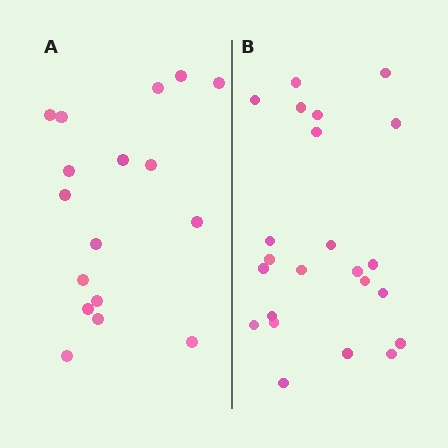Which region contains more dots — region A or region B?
Region B (the right region) has more dots.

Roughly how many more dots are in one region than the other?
Region B has about 6 more dots than region A.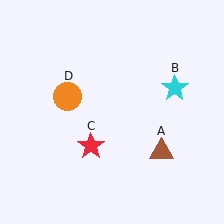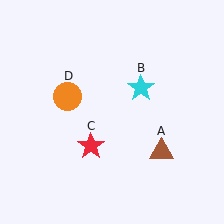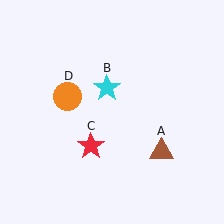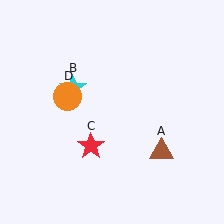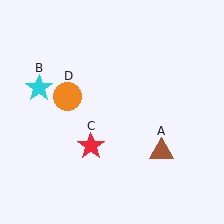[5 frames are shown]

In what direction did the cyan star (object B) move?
The cyan star (object B) moved left.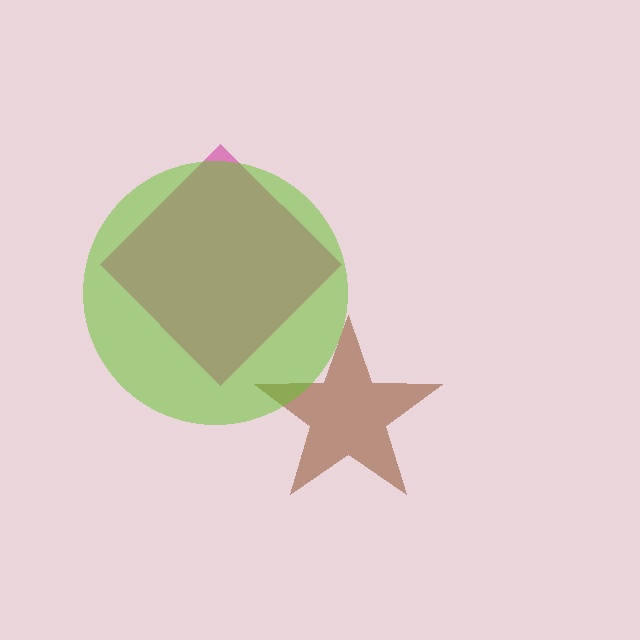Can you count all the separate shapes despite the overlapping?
Yes, there are 3 separate shapes.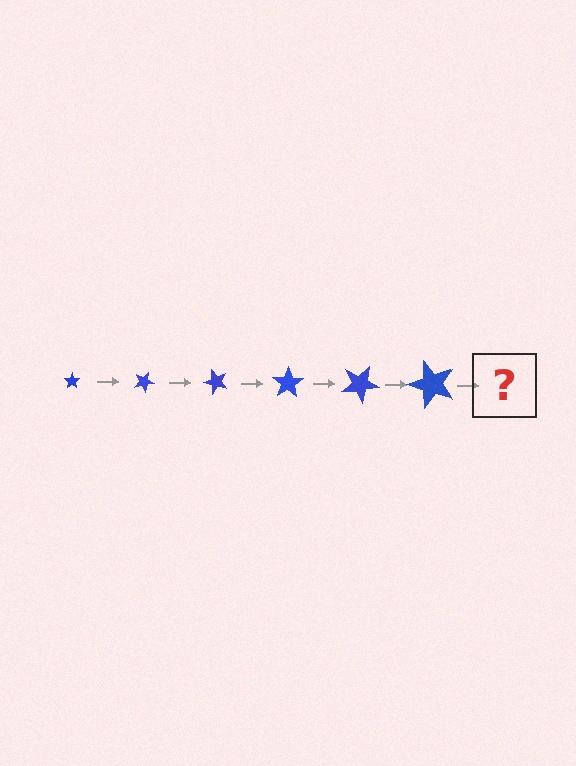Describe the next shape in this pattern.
It should be a star, larger than the previous one and rotated 150 degrees from the start.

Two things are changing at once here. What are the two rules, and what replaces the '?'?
The two rules are that the star grows larger each step and it rotates 25 degrees each step. The '?' should be a star, larger than the previous one and rotated 150 degrees from the start.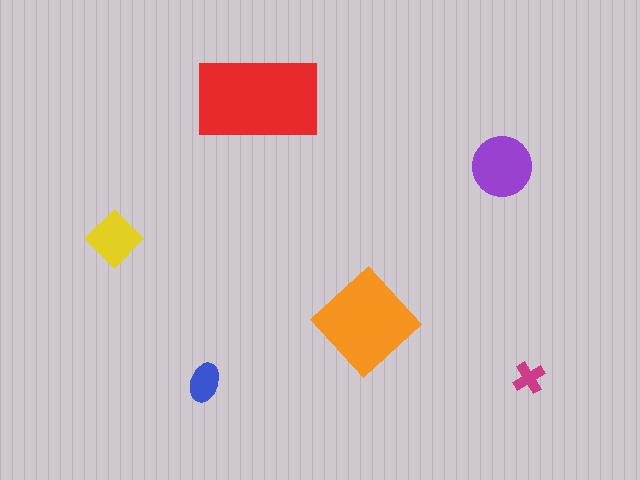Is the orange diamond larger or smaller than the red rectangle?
Smaller.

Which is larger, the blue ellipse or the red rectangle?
The red rectangle.